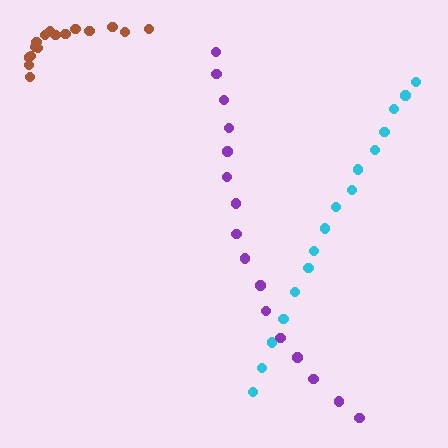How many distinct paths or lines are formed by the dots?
There are 3 distinct paths.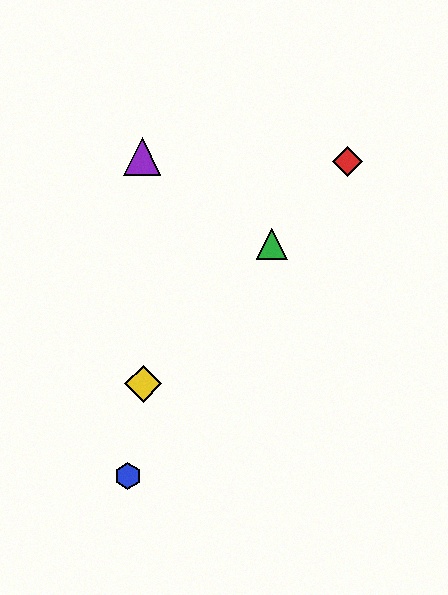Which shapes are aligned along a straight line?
The red diamond, the green triangle, the yellow diamond are aligned along a straight line.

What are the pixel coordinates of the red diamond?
The red diamond is at (347, 162).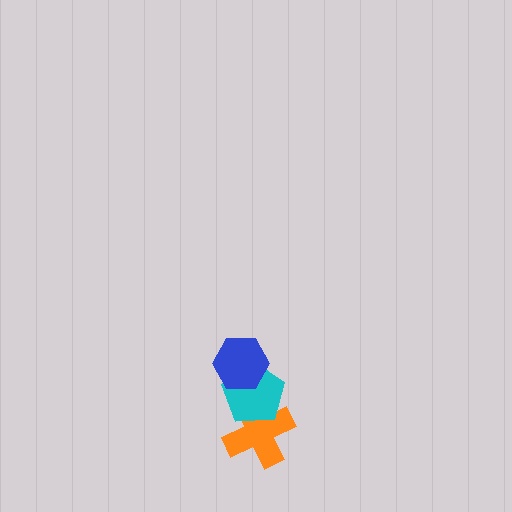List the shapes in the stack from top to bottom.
From top to bottom: the blue hexagon, the cyan pentagon, the orange cross.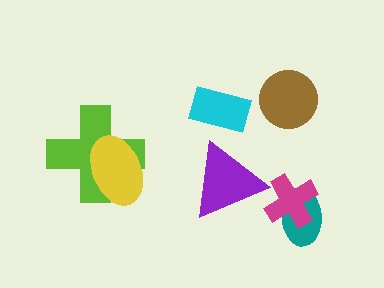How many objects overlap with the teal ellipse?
1 object overlaps with the teal ellipse.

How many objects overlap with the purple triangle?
0 objects overlap with the purple triangle.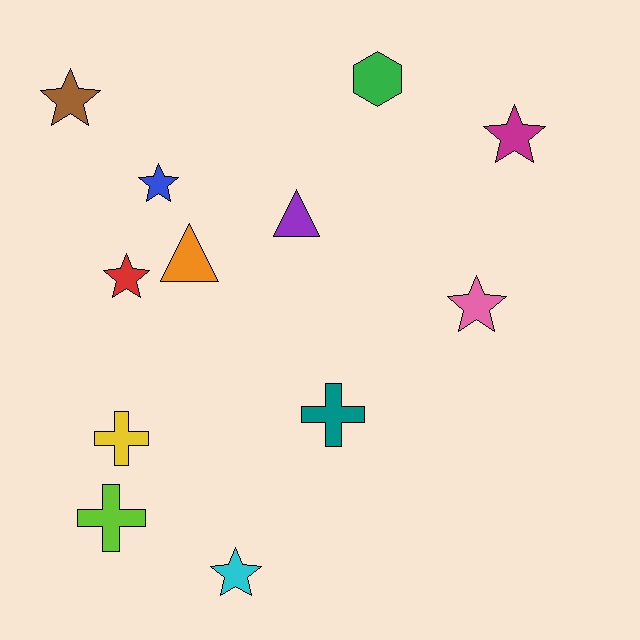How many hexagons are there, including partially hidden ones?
There is 1 hexagon.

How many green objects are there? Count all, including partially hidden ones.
There is 1 green object.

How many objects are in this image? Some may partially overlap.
There are 12 objects.